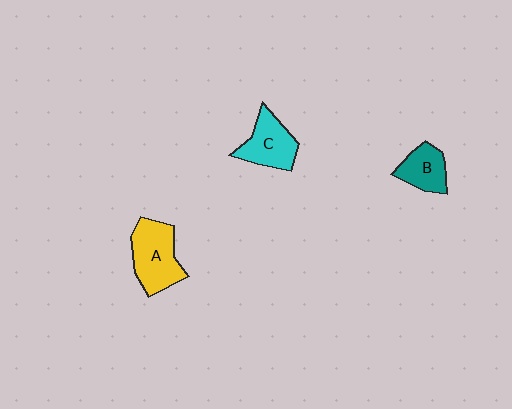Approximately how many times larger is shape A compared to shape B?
Approximately 1.6 times.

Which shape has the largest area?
Shape A (yellow).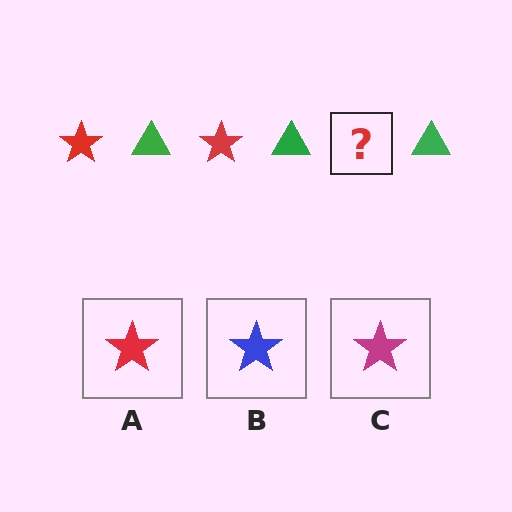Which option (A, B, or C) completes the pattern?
A.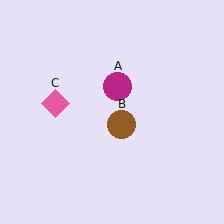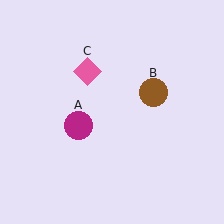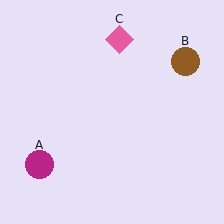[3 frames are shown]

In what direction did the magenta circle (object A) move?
The magenta circle (object A) moved down and to the left.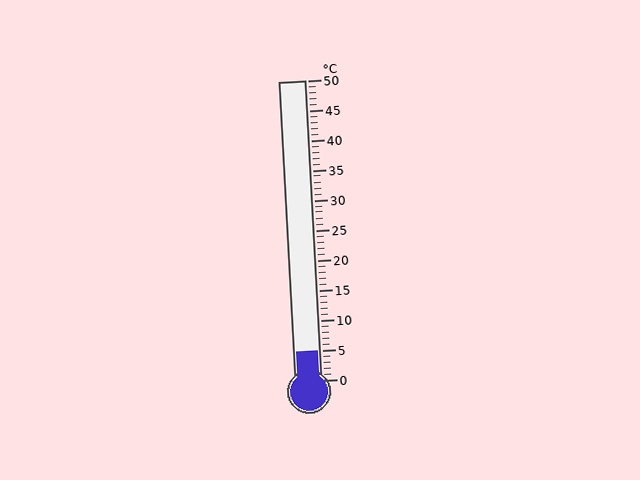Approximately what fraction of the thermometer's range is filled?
The thermometer is filled to approximately 10% of its range.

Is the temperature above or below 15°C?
The temperature is below 15°C.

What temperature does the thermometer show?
The thermometer shows approximately 5°C.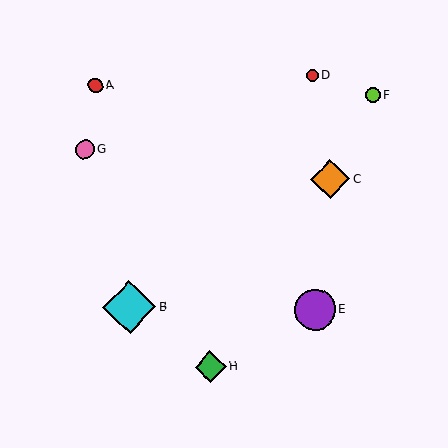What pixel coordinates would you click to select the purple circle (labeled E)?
Click at (315, 310) to select the purple circle E.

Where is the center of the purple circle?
The center of the purple circle is at (315, 310).